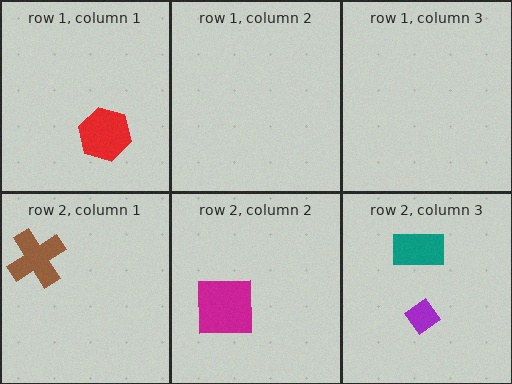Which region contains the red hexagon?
The row 1, column 1 region.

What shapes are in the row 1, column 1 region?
The red hexagon.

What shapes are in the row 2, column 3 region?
The teal rectangle, the purple diamond.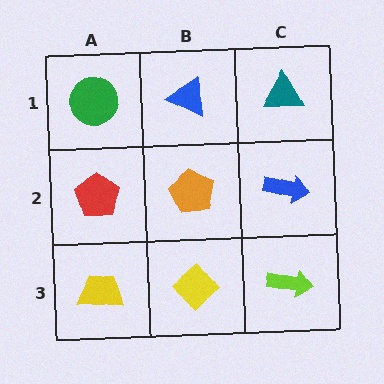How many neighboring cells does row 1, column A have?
2.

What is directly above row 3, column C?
A blue arrow.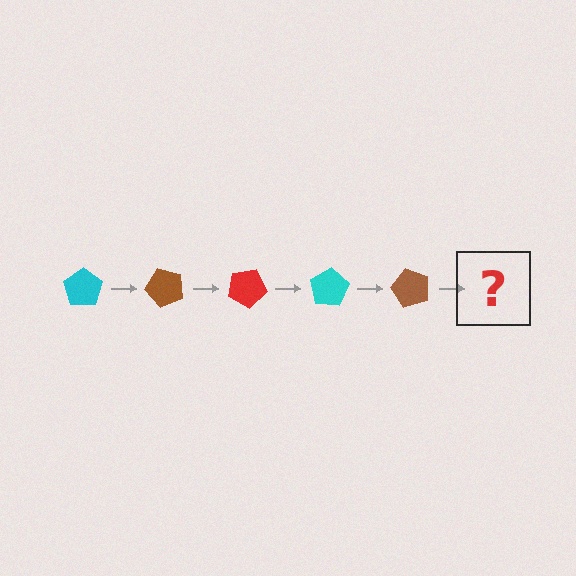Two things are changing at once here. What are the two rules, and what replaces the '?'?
The two rules are that it rotates 50 degrees each step and the color cycles through cyan, brown, and red. The '?' should be a red pentagon, rotated 250 degrees from the start.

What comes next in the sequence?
The next element should be a red pentagon, rotated 250 degrees from the start.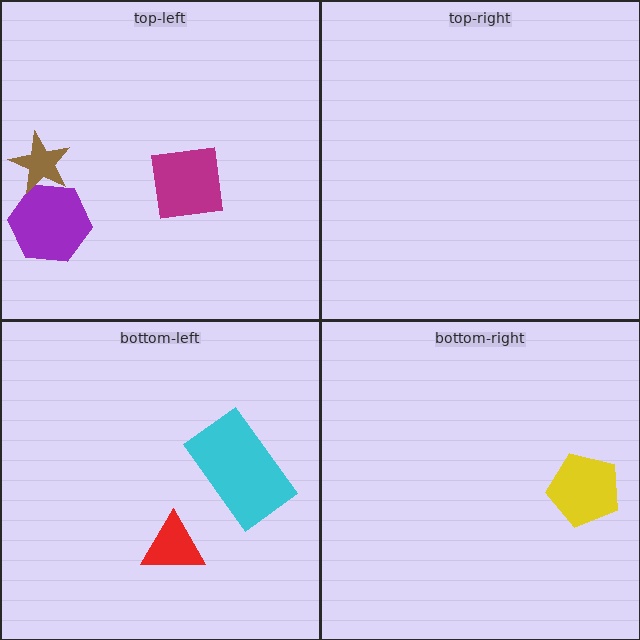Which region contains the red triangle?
The bottom-left region.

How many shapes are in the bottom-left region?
2.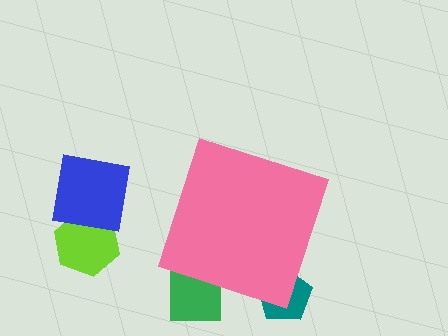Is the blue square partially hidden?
No, the blue square is fully visible.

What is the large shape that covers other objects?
A pink diamond.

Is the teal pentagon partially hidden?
Yes, the teal pentagon is partially hidden behind the pink diamond.